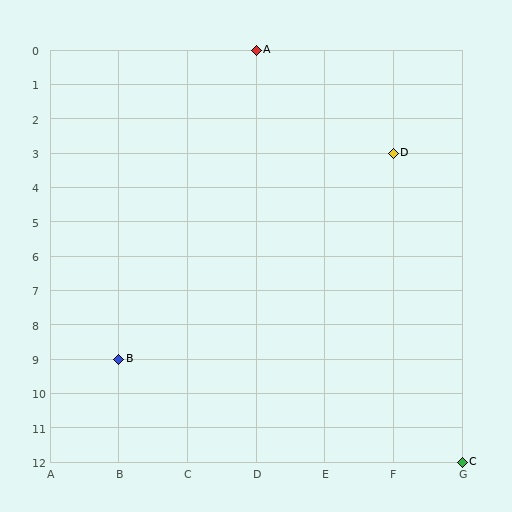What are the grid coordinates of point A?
Point A is at grid coordinates (D, 0).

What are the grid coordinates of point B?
Point B is at grid coordinates (B, 9).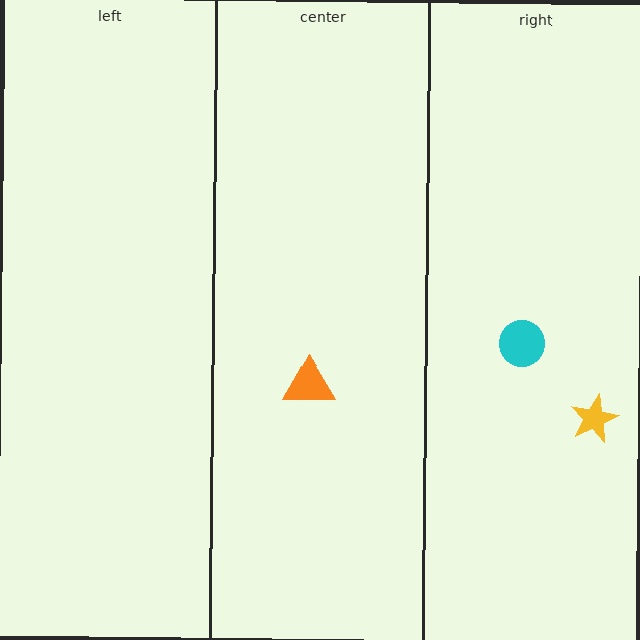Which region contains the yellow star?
The right region.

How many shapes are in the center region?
1.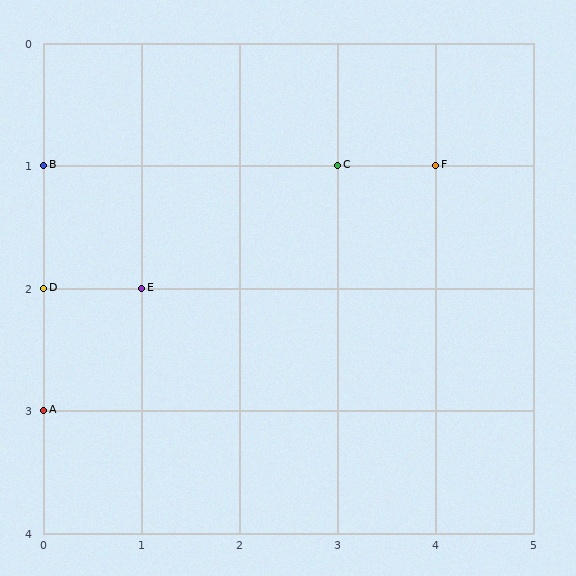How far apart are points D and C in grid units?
Points D and C are 3 columns and 1 row apart (about 3.2 grid units diagonally).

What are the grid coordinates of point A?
Point A is at grid coordinates (0, 3).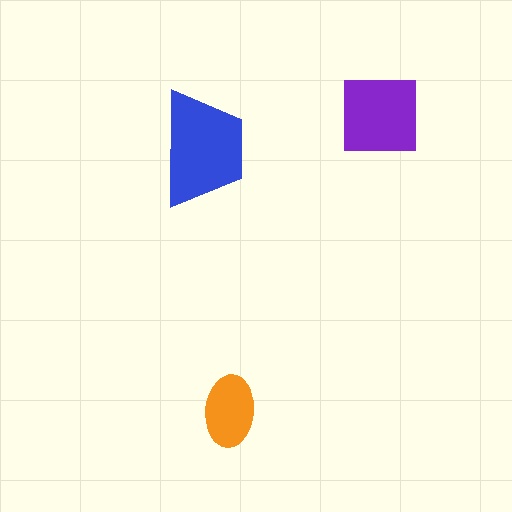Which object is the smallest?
The orange ellipse.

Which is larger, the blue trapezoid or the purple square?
The blue trapezoid.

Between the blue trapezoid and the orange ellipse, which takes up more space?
The blue trapezoid.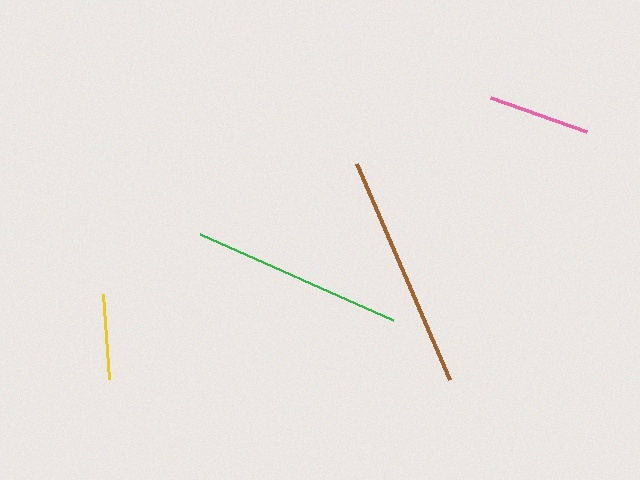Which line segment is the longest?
The brown line is the longest at approximately 235 pixels.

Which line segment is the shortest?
The yellow line is the shortest at approximately 85 pixels.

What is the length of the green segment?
The green segment is approximately 211 pixels long.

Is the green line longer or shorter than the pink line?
The green line is longer than the pink line.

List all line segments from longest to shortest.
From longest to shortest: brown, green, pink, yellow.